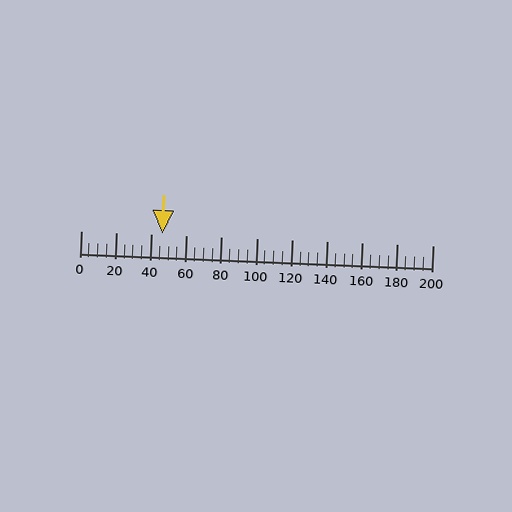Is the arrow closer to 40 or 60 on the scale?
The arrow is closer to 40.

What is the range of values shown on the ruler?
The ruler shows values from 0 to 200.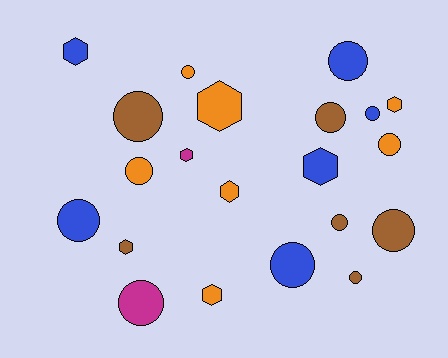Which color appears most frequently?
Orange, with 7 objects.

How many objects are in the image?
There are 21 objects.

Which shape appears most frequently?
Circle, with 13 objects.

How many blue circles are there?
There are 4 blue circles.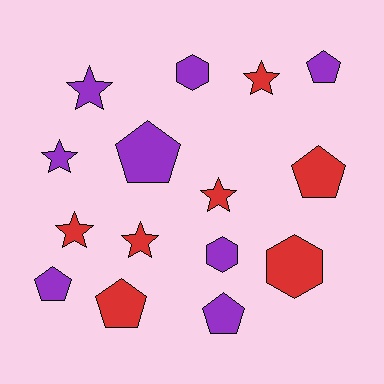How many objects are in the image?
There are 15 objects.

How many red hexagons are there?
There is 1 red hexagon.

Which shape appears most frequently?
Pentagon, with 6 objects.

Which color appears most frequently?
Purple, with 8 objects.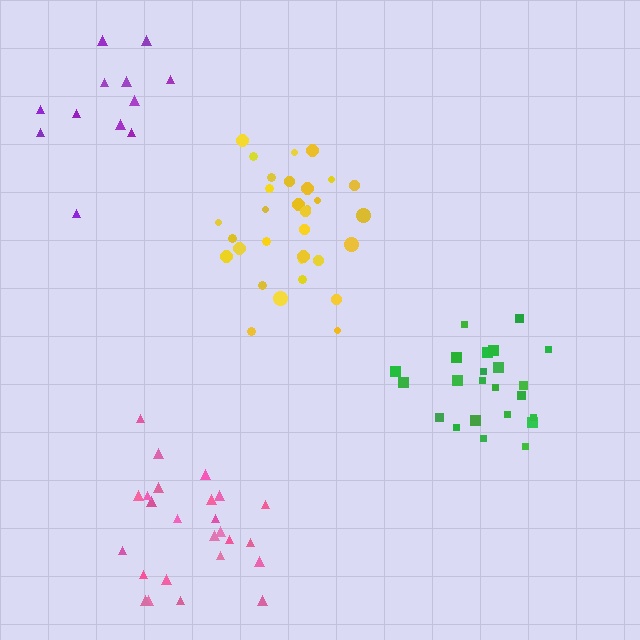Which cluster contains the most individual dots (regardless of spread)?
Yellow (32).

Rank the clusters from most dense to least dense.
yellow, green, pink, purple.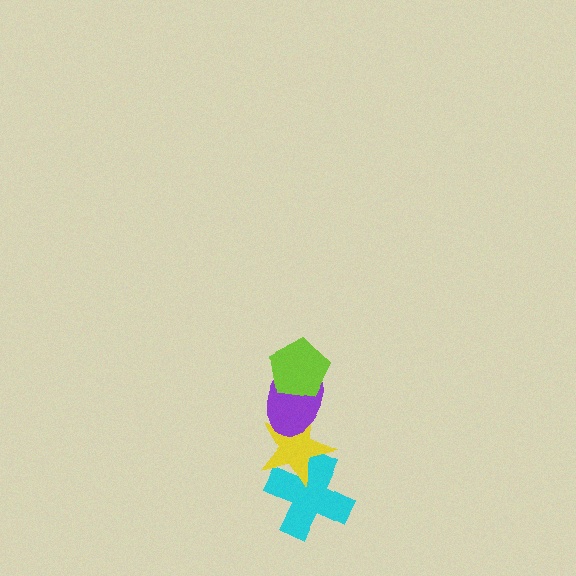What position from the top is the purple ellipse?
The purple ellipse is 2nd from the top.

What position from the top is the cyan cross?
The cyan cross is 4th from the top.